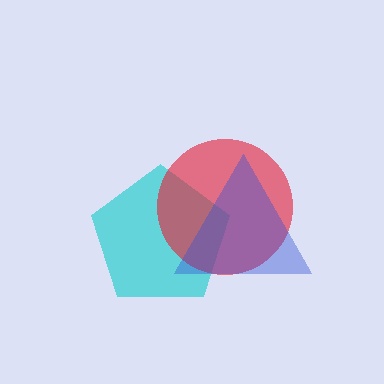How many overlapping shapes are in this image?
There are 3 overlapping shapes in the image.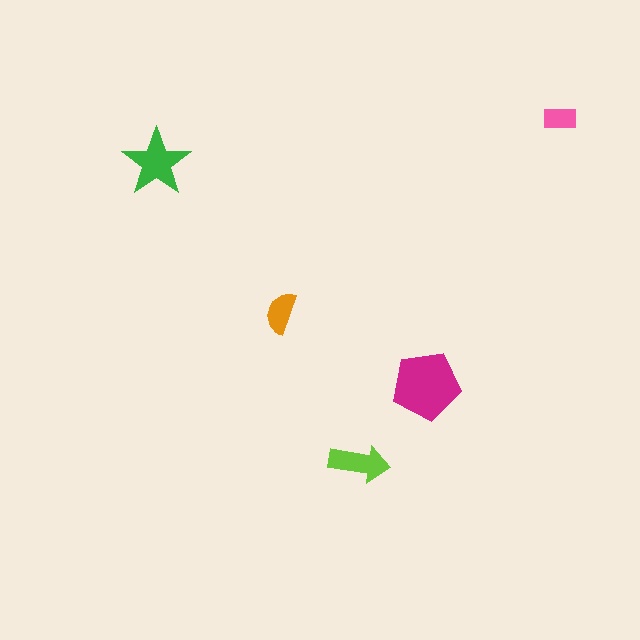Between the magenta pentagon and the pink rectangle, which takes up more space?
The magenta pentagon.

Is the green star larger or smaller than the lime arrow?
Larger.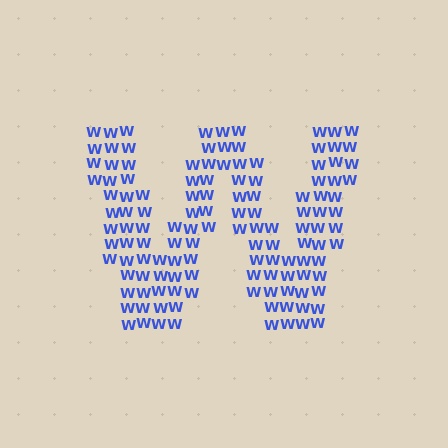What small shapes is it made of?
It is made of small letter W's.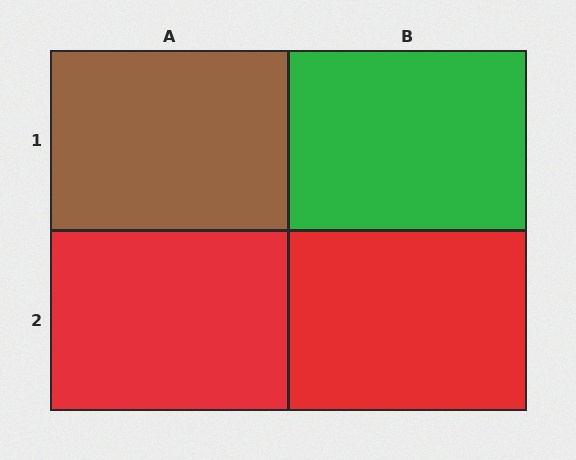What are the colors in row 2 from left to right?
Red, red.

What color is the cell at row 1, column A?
Brown.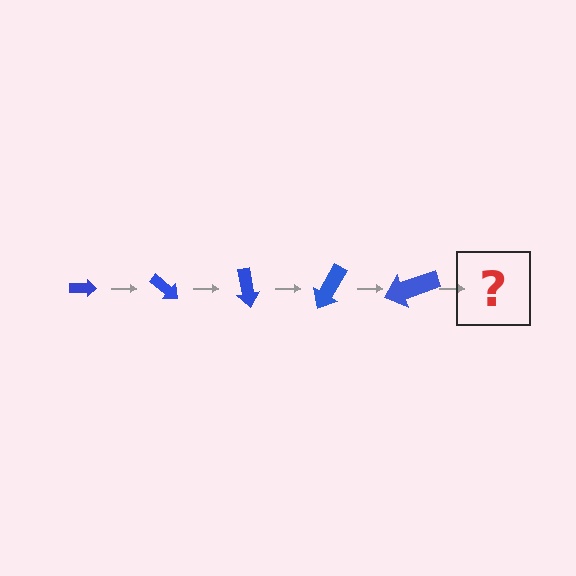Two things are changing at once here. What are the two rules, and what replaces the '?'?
The two rules are that the arrow grows larger each step and it rotates 40 degrees each step. The '?' should be an arrow, larger than the previous one and rotated 200 degrees from the start.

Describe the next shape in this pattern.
It should be an arrow, larger than the previous one and rotated 200 degrees from the start.